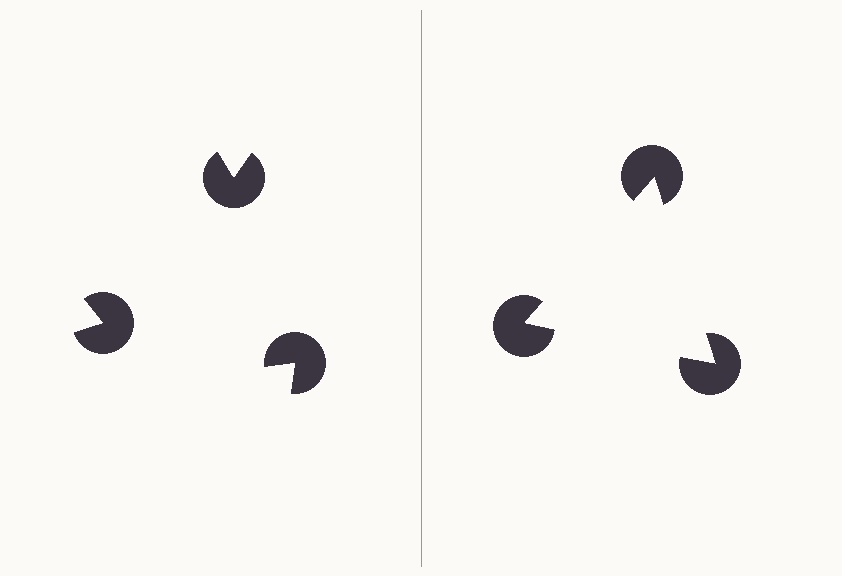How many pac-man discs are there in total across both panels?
6 — 3 on each side.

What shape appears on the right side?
An illusory triangle.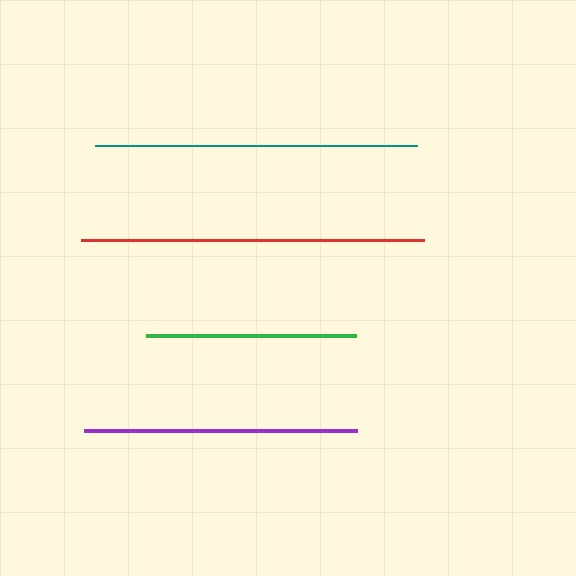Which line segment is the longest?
The red line is the longest at approximately 344 pixels.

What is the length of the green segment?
The green segment is approximately 210 pixels long.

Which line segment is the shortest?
The green line is the shortest at approximately 210 pixels.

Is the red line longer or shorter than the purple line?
The red line is longer than the purple line.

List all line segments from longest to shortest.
From longest to shortest: red, teal, purple, green.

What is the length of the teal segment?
The teal segment is approximately 322 pixels long.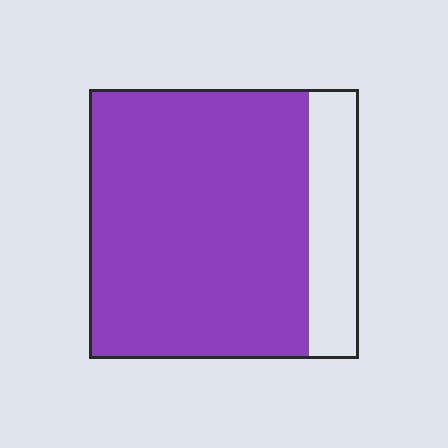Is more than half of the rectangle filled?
Yes.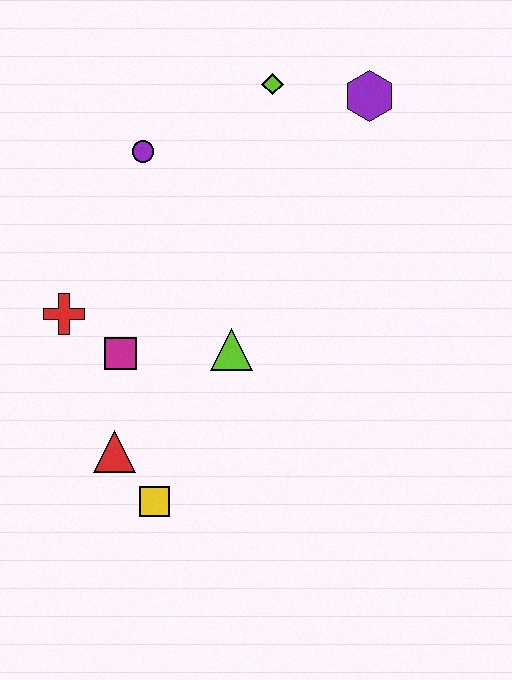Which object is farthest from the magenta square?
The purple hexagon is farthest from the magenta square.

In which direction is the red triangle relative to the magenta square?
The red triangle is below the magenta square.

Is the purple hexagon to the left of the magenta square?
No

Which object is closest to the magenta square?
The red cross is closest to the magenta square.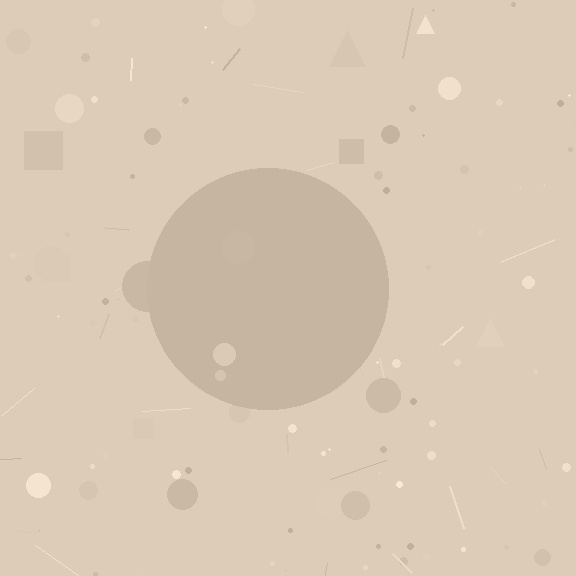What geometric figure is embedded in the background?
A circle is embedded in the background.